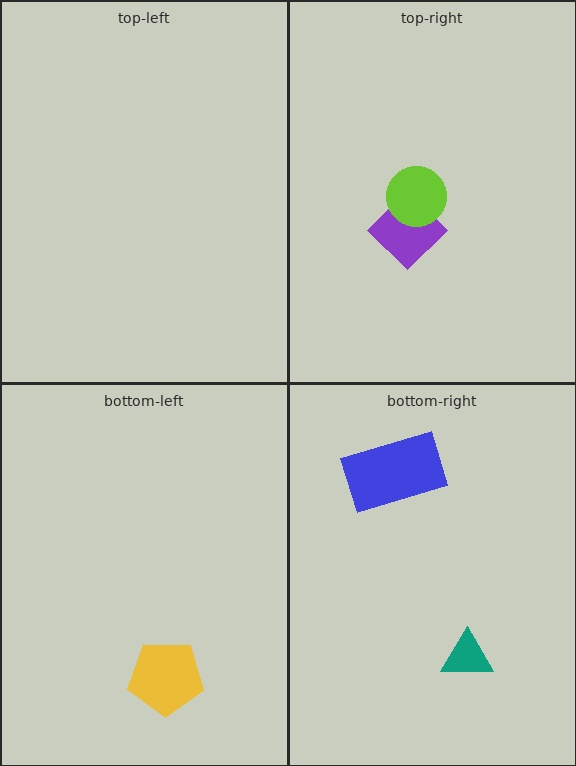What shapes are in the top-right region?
The purple diamond, the lime circle.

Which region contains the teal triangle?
The bottom-right region.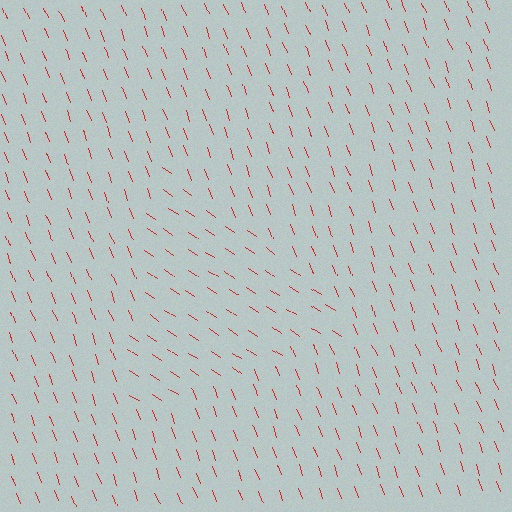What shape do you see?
I see a triangle.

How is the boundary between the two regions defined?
The boundary is defined purely by a change in line orientation (approximately 36 degrees difference). All lines are the same color and thickness.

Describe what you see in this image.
The image is filled with small red line segments. A triangle region in the image has lines oriented differently from the surrounding lines, creating a visible texture boundary.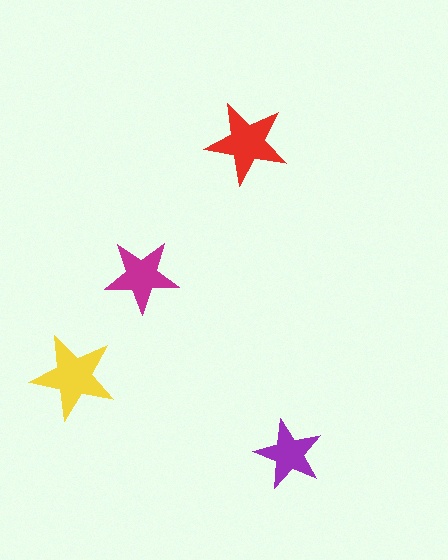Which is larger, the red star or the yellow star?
The yellow one.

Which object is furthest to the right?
The purple star is rightmost.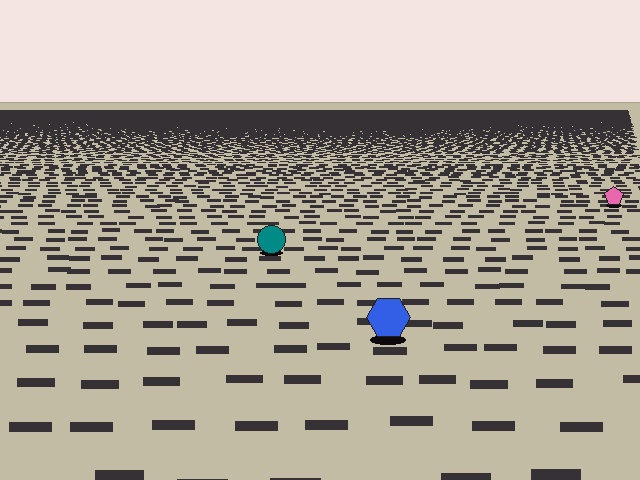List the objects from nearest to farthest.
From nearest to farthest: the blue hexagon, the teal circle, the pink pentagon.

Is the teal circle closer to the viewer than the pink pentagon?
Yes. The teal circle is closer — you can tell from the texture gradient: the ground texture is coarser near it.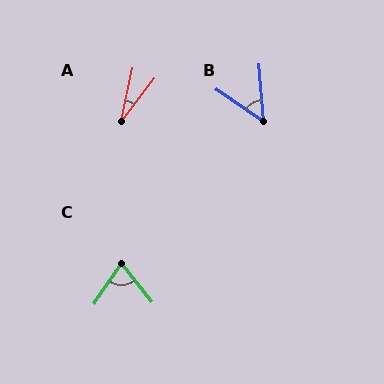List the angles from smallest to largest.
A (26°), B (51°), C (72°).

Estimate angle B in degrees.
Approximately 51 degrees.